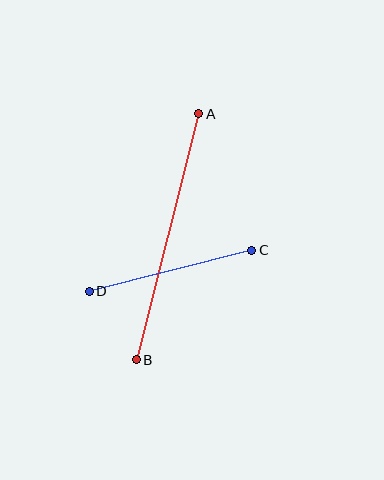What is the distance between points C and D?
The distance is approximately 168 pixels.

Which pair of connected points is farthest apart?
Points A and B are farthest apart.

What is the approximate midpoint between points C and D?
The midpoint is at approximately (171, 271) pixels.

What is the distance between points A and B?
The distance is approximately 254 pixels.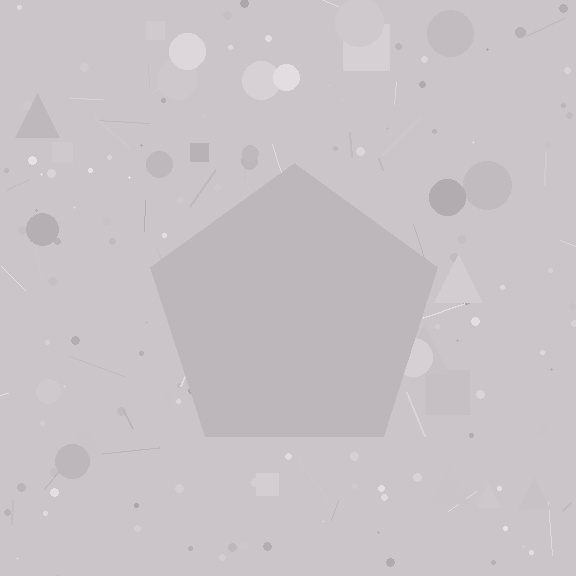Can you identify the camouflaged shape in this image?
The camouflaged shape is a pentagon.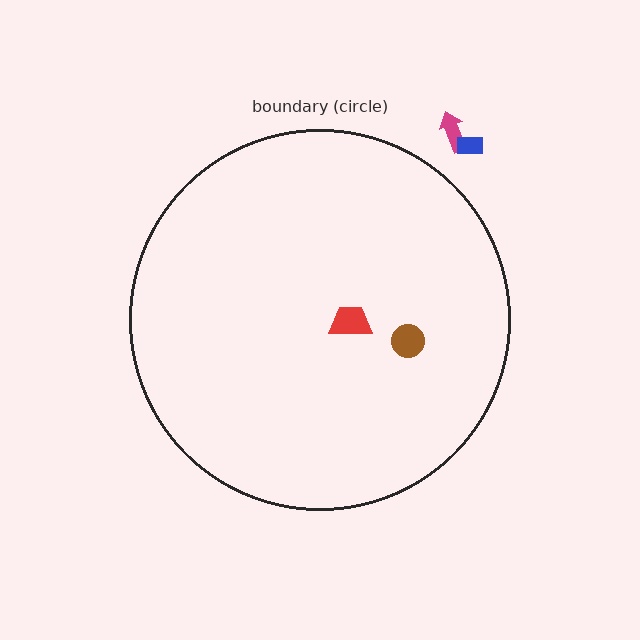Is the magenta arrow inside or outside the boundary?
Outside.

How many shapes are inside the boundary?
2 inside, 2 outside.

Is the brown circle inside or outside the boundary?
Inside.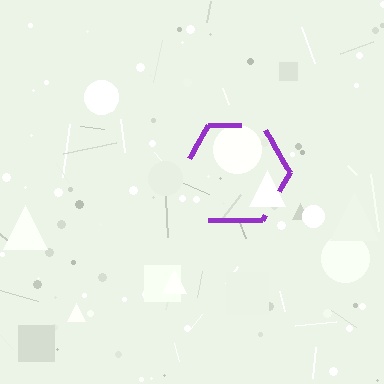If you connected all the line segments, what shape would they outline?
They would outline a hexagon.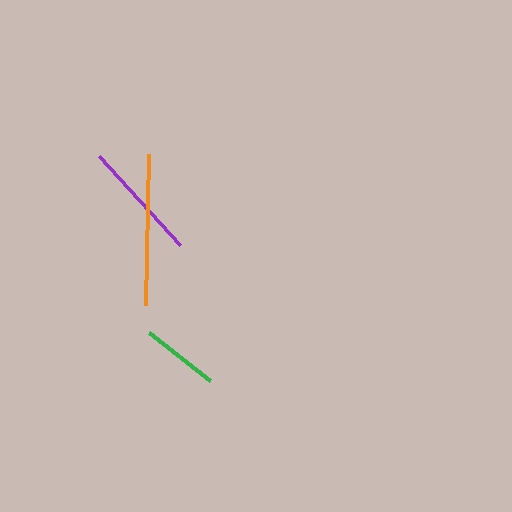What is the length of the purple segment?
The purple segment is approximately 122 pixels long.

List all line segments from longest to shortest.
From longest to shortest: orange, purple, green.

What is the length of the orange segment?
The orange segment is approximately 151 pixels long.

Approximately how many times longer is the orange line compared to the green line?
The orange line is approximately 1.9 times the length of the green line.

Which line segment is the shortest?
The green line is the shortest at approximately 78 pixels.